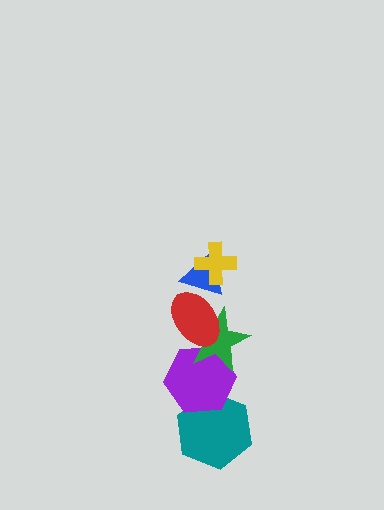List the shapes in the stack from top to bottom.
From top to bottom: the yellow cross, the blue triangle, the red ellipse, the green star, the purple hexagon, the teal hexagon.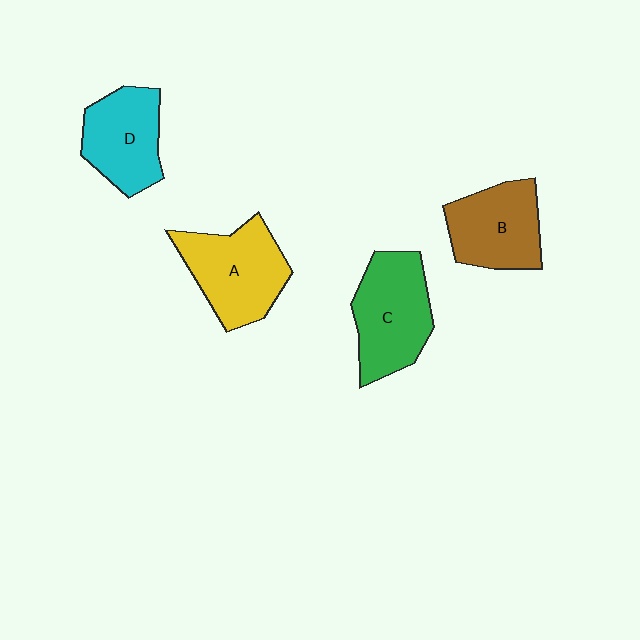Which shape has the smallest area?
Shape D (cyan).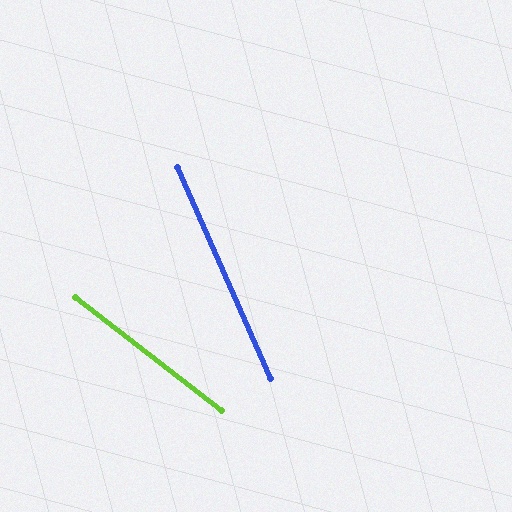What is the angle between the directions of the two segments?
Approximately 28 degrees.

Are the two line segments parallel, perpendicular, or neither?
Neither parallel nor perpendicular — they differ by about 28°.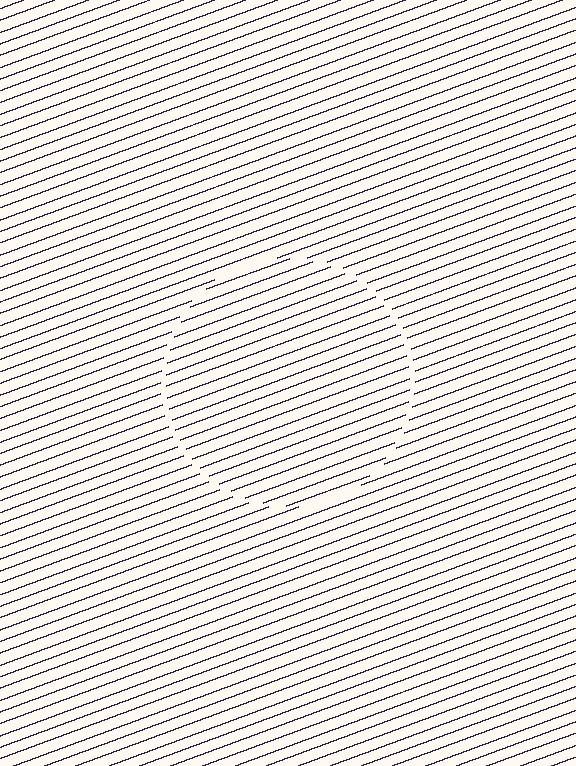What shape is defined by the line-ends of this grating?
An illusory circle. The interior of the shape contains the same grating, shifted by half a period — the contour is defined by the phase discontinuity where line-ends from the inner and outer gratings abut.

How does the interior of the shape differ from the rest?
The interior of the shape contains the same grating, shifted by half a period — the contour is defined by the phase discontinuity where line-ends from the inner and outer gratings abut.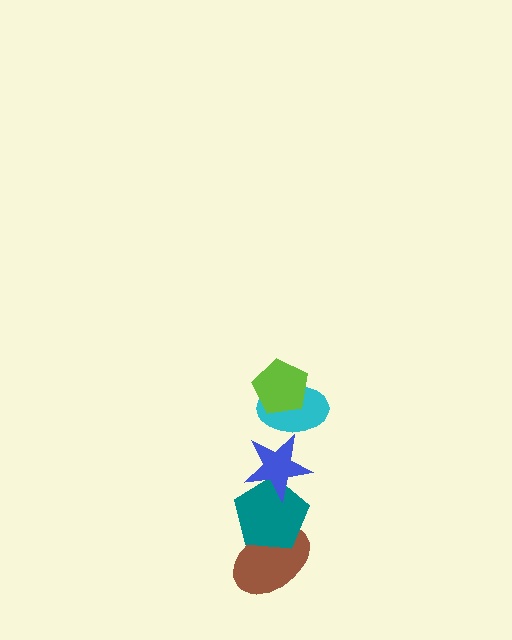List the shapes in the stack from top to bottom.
From top to bottom: the lime pentagon, the cyan ellipse, the blue star, the teal pentagon, the brown ellipse.